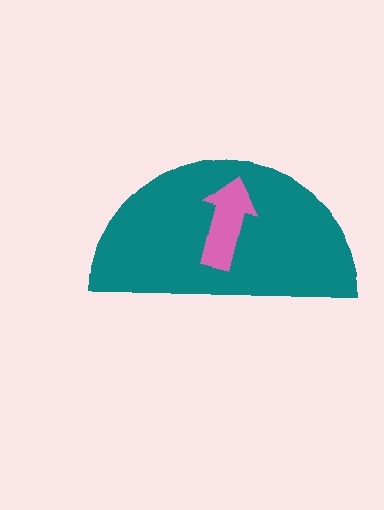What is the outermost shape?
The teal semicircle.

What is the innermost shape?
The pink arrow.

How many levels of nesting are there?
2.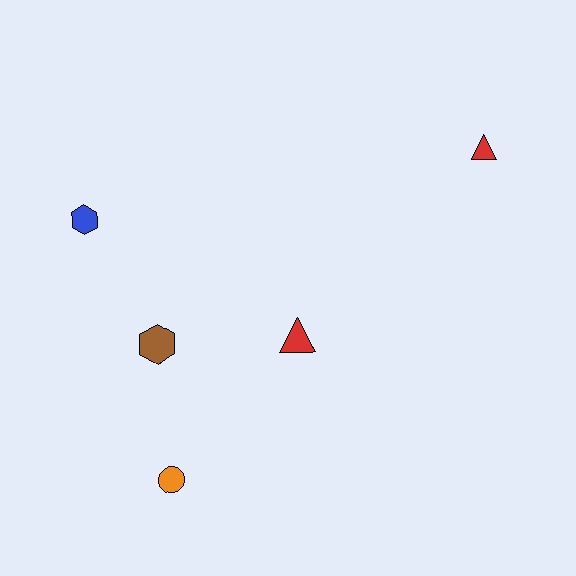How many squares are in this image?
There are no squares.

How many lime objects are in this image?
There are no lime objects.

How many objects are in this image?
There are 5 objects.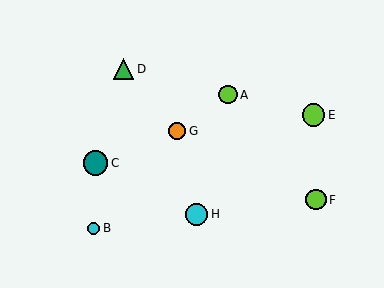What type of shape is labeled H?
Shape H is a cyan circle.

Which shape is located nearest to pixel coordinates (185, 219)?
The cyan circle (labeled H) at (197, 214) is nearest to that location.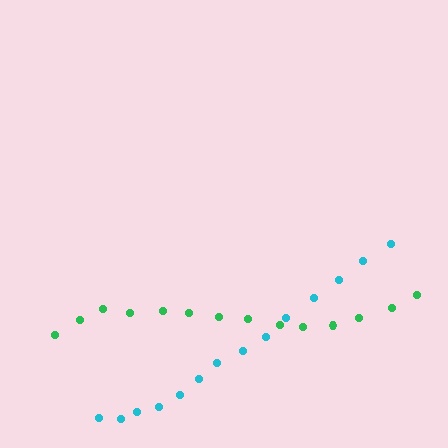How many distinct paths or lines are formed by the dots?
There are 2 distinct paths.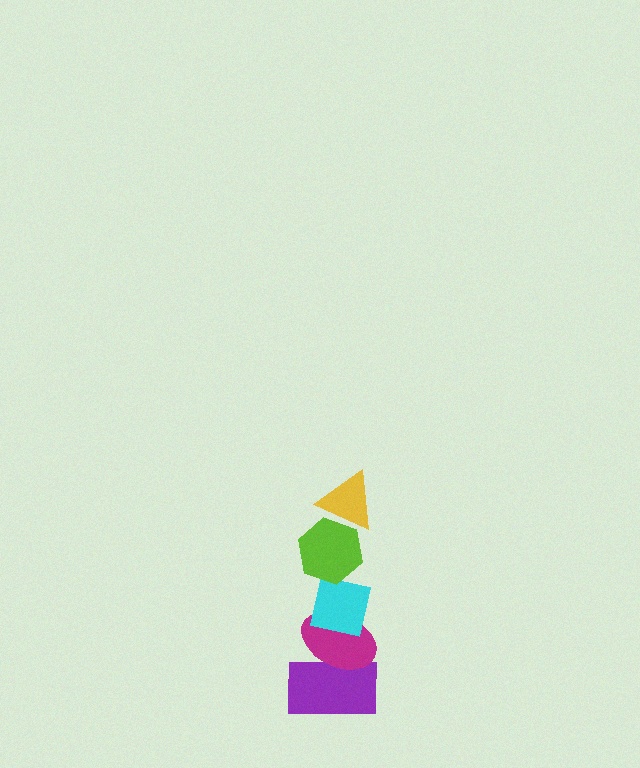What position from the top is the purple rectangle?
The purple rectangle is 5th from the top.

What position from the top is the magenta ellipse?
The magenta ellipse is 4th from the top.